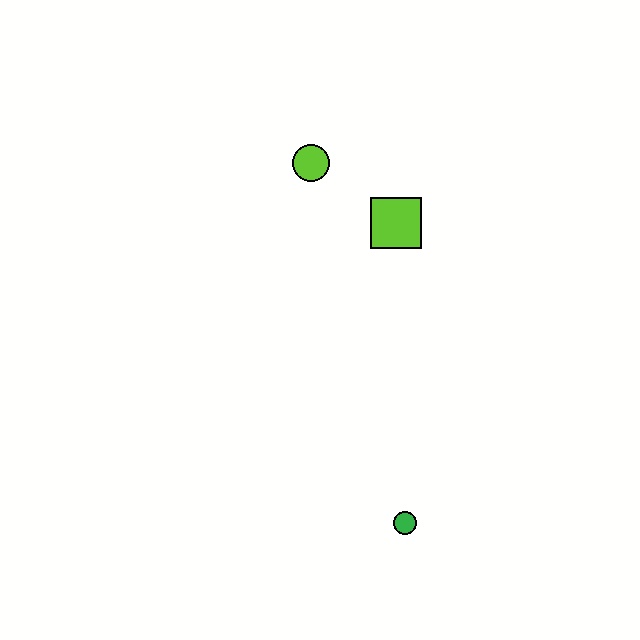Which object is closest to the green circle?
The lime square is closest to the green circle.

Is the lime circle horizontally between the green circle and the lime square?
No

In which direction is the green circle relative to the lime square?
The green circle is below the lime square.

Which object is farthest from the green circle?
The lime circle is farthest from the green circle.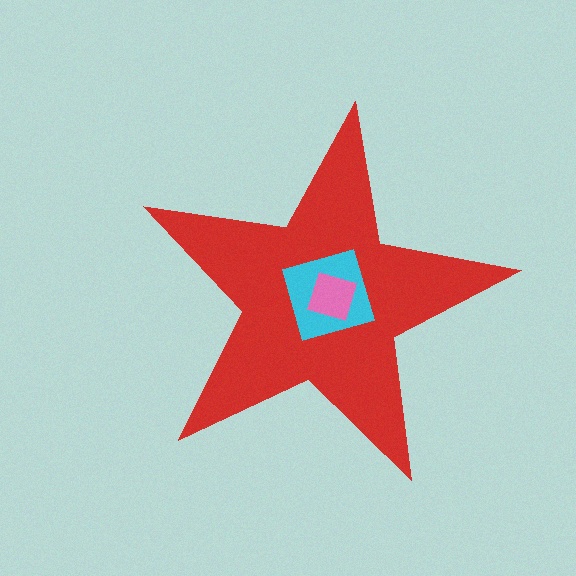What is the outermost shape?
The red star.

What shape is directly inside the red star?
The cyan diamond.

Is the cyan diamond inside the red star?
Yes.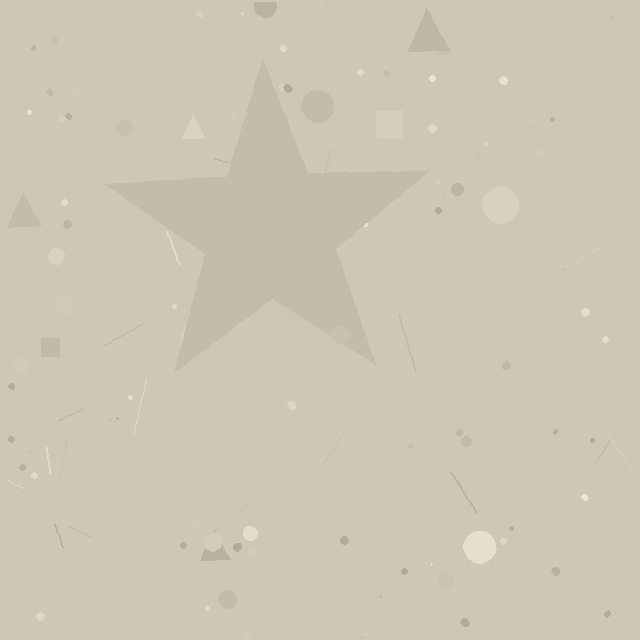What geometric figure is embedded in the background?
A star is embedded in the background.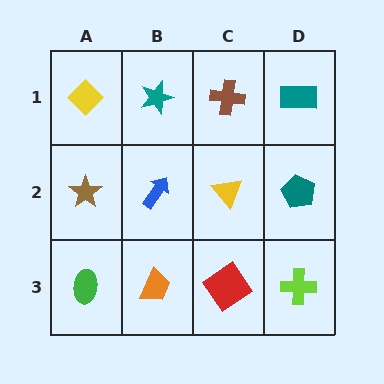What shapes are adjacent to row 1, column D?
A teal pentagon (row 2, column D), a brown cross (row 1, column C).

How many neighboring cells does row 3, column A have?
2.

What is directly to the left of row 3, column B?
A green ellipse.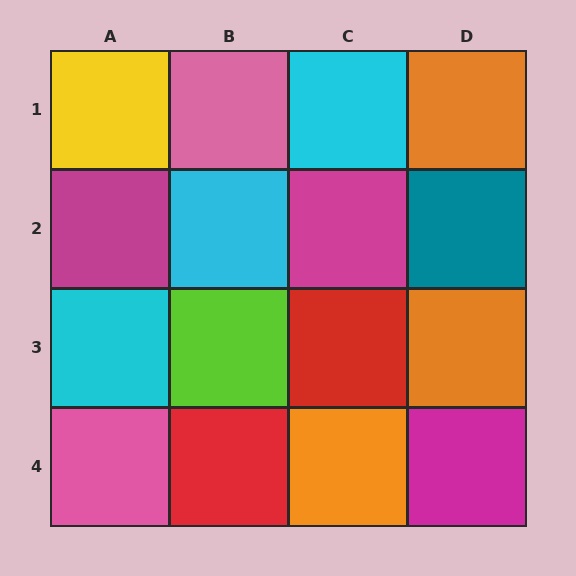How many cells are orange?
3 cells are orange.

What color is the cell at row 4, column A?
Pink.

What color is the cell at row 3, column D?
Orange.